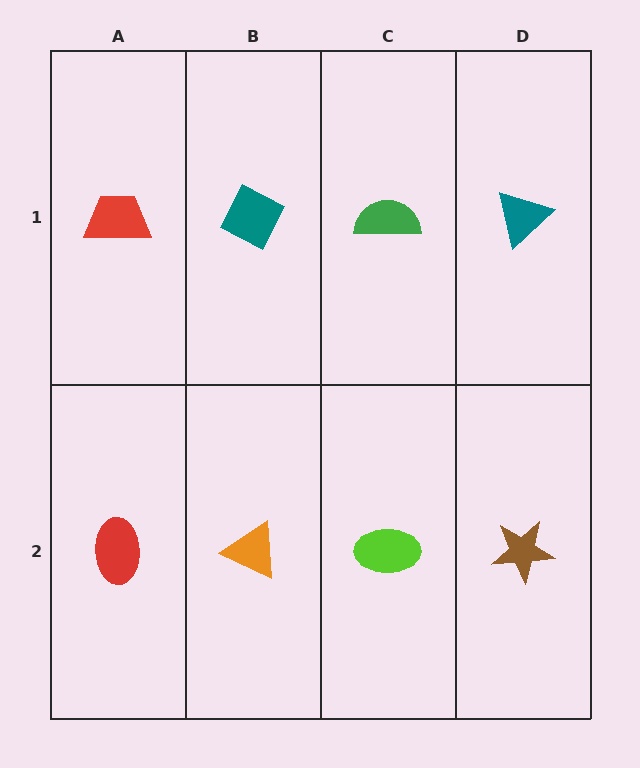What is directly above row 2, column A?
A red trapezoid.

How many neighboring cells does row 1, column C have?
3.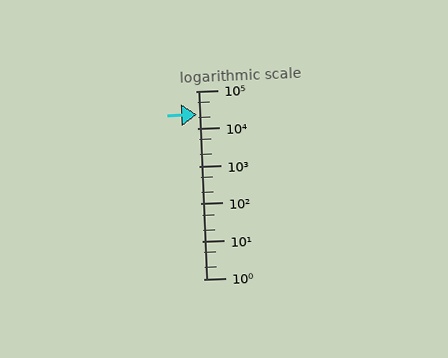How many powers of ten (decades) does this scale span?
The scale spans 5 decades, from 1 to 100000.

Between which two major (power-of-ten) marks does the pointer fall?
The pointer is between 10000 and 100000.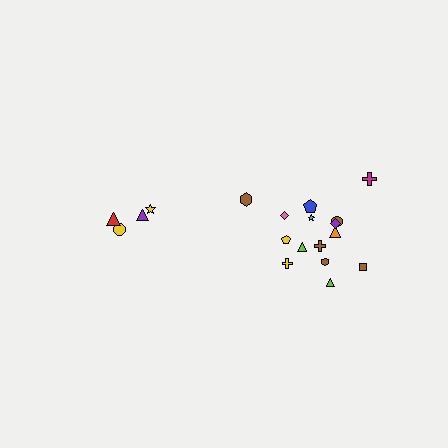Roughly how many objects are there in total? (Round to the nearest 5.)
Roughly 20 objects in total.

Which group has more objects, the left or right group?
The right group.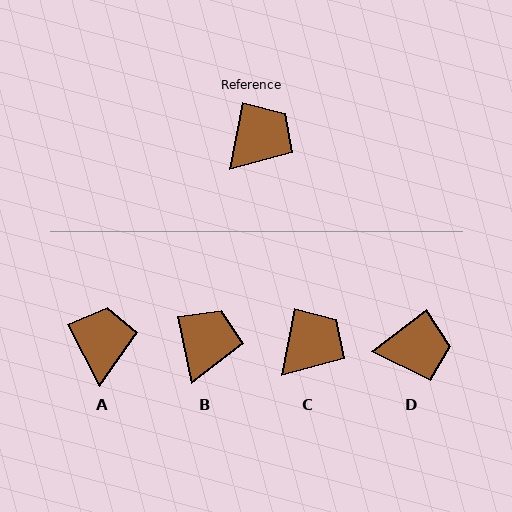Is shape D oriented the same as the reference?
No, it is off by about 41 degrees.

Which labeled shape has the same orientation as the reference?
C.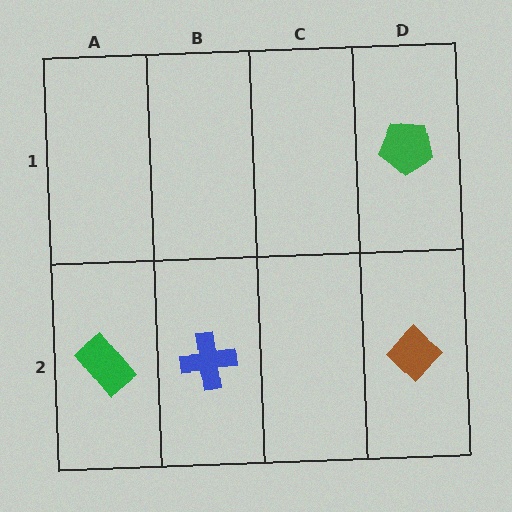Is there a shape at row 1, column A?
No, that cell is empty.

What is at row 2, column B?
A blue cross.